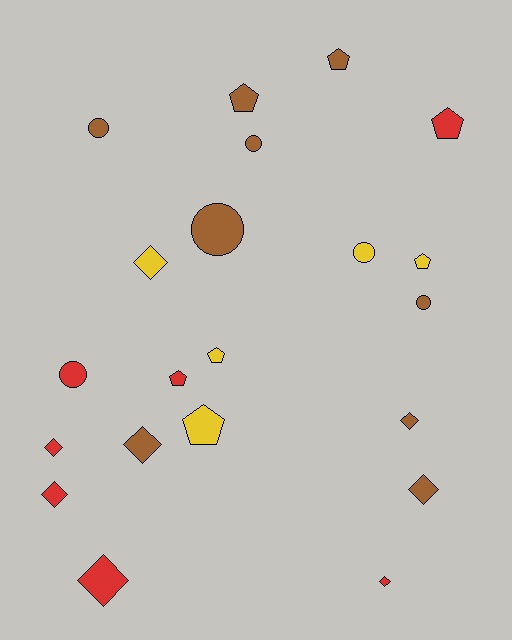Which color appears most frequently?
Brown, with 9 objects.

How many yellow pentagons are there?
There are 3 yellow pentagons.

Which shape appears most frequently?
Diamond, with 8 objects.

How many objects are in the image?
There are 21 objects.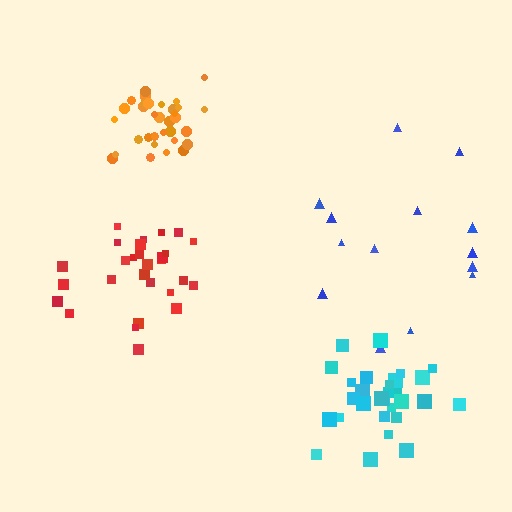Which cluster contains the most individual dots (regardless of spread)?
Orange (35).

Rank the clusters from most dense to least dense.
orange, cyan, red, blue.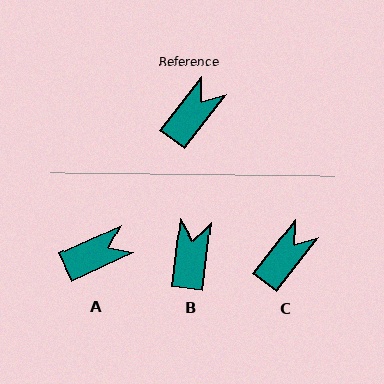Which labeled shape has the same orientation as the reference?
C.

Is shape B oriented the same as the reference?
No, it is off by about 31 degrees.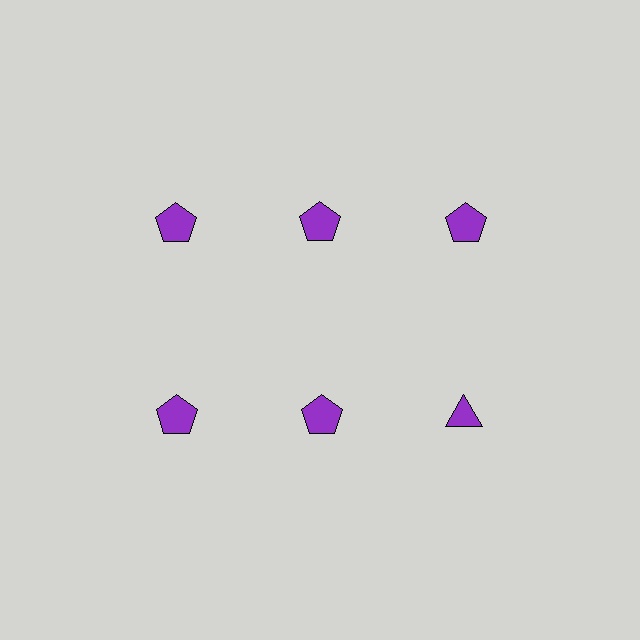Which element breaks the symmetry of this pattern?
The purple triangle in the second row, center column breaks the symmetry. All other shapes are purple pentagons.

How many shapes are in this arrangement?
There are 6 shapes arranged in a grid pattern.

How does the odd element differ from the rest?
It has a different shape: triangle instead of pentagon.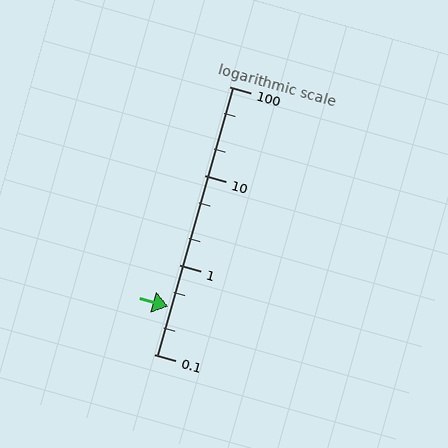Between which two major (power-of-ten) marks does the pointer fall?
The pointer is between 0.1 and 1.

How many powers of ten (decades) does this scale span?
The scale spans 3 decades, from 0.1 to 100.